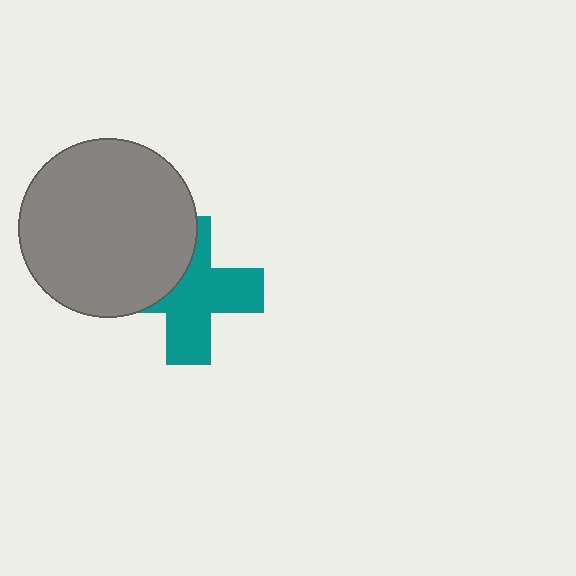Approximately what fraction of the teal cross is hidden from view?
Roughly 35% of the teal cross is hidden behind the gray circle.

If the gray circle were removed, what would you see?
You would see the complete teal cross.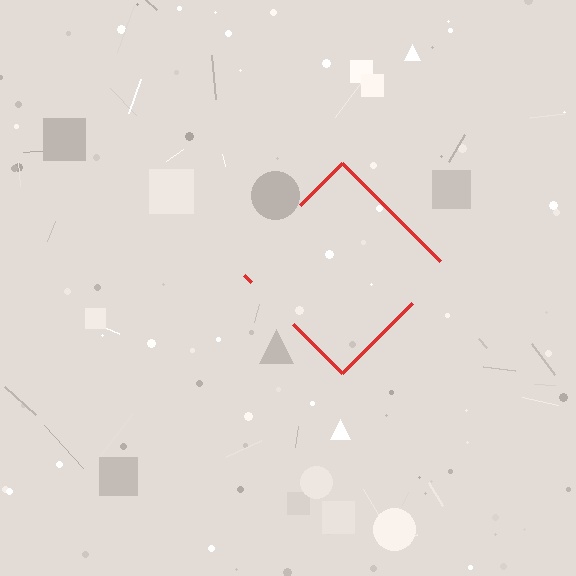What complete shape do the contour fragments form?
The contour fragments form a diamond.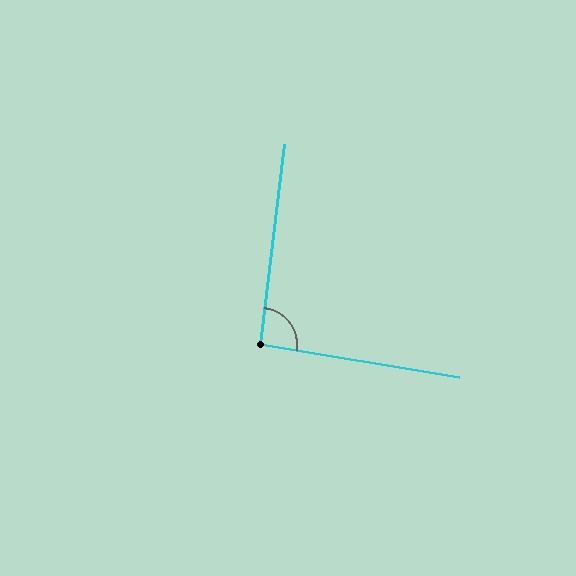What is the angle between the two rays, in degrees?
Approximately 93 degrees.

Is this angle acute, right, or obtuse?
It is approximately a right angle.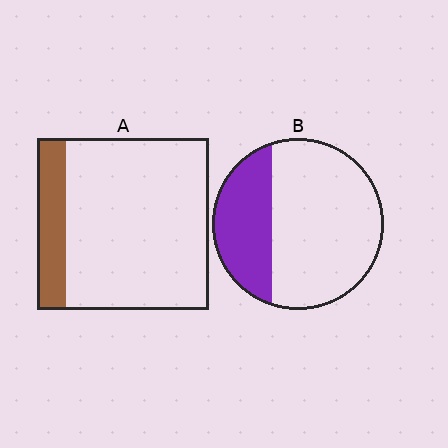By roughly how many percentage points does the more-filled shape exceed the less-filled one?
By roughly 15 percentage points (B over A).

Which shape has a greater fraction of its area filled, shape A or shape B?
Shape B.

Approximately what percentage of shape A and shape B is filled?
A is approximately 15% and B is approximately 30%.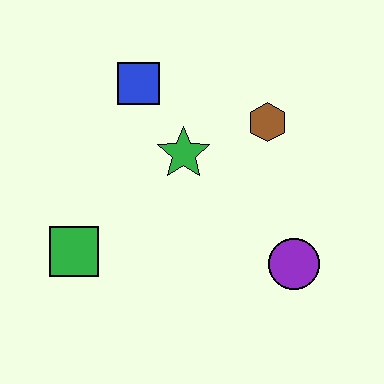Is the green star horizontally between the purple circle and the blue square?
Yes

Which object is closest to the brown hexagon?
The green star is closest to the brown hexagon.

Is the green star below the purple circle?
No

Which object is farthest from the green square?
The brown hexagon is farthest from the green square.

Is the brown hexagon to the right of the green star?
Yes